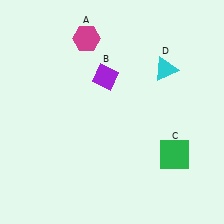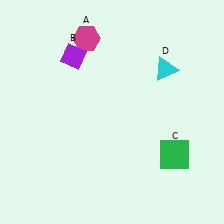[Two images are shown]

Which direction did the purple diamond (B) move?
The purple diamond (B) moved left.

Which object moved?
The purple diamond (B) moved left.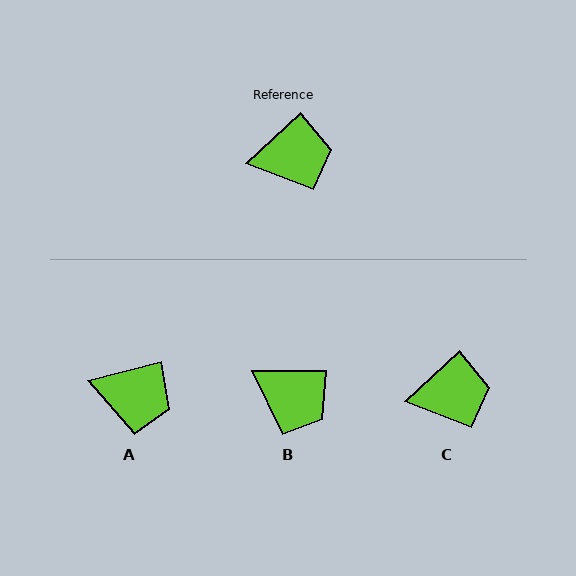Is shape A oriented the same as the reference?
No, it is off by about 29 degrees.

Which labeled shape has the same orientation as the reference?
C.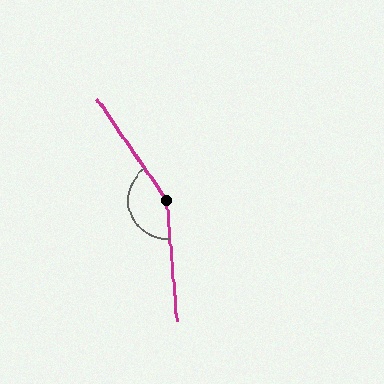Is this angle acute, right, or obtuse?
It is obtuse.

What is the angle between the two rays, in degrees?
Approximately 150 degrees.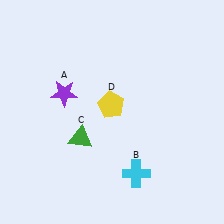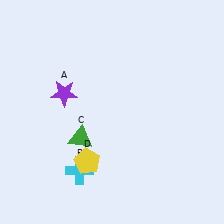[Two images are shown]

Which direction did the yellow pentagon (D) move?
The yellow pentagon (D) moved down.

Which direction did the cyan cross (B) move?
The cyan cross (B) moved left.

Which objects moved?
The objects that moved are: the cyan cross (B), the yellow pentagon (D).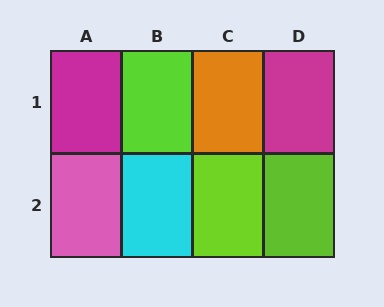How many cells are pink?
1 cell is pink.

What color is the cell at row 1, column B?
Lime.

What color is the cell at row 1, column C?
Orange.